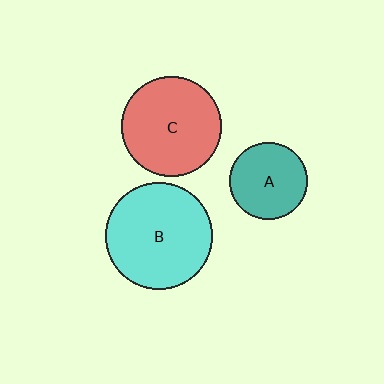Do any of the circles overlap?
No, none of the circles overlap.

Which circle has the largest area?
Circle B (cyan).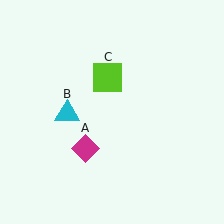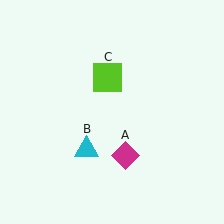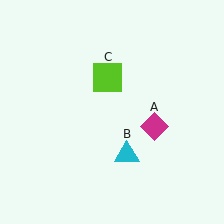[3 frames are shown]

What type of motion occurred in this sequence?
The magenta diamond (object A), cyan triangle (object B) rotated counterclockwise around the center of the scene.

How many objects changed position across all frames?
2 objects changed position: magenta diamond (object A), cyan triangle (object B).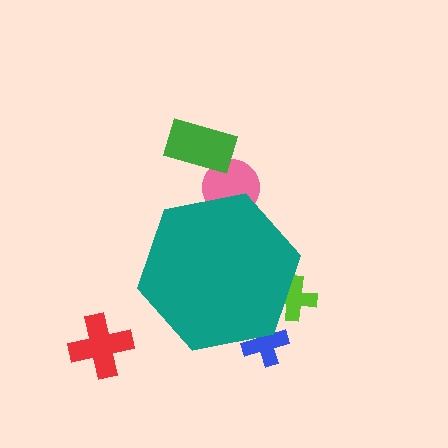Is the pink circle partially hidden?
Yes, the pink circle is partially hidden behind the teal hexagon.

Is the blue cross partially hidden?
Yes, the blue cross is partially hidden behind the teal hexagon.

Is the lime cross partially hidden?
Yes, the lime cross is partially hidden behind the teal hexagon.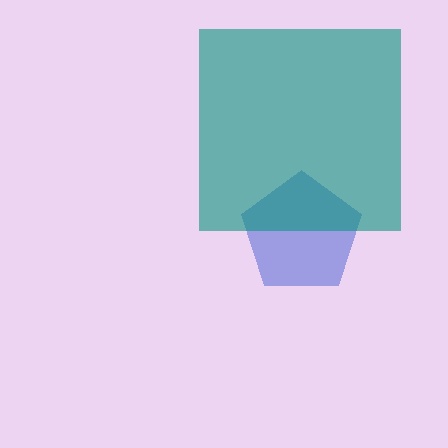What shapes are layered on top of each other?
The layered shapes are: a blue pentagon, a teal square.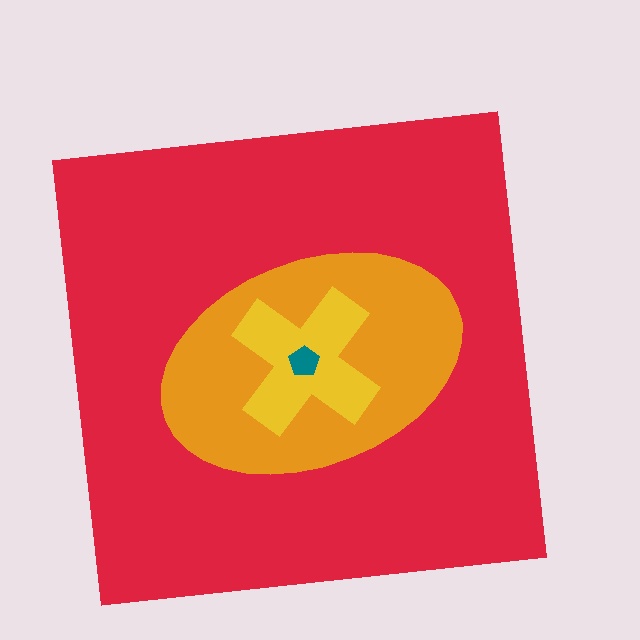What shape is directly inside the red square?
The orange ellipse.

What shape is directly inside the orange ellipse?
The yellow cross.